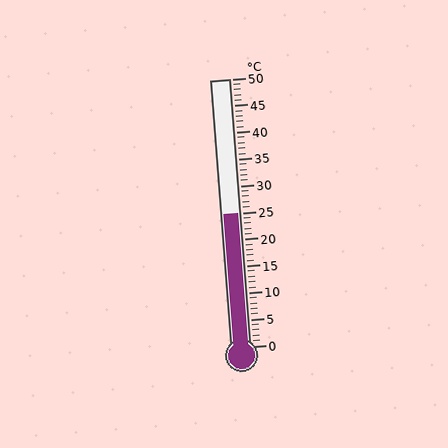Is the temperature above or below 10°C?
The temperature is above 10°C.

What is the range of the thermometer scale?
The thermometer scale ranges from 0°C to 50°C.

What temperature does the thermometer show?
The thermometer shows approximately 25°C.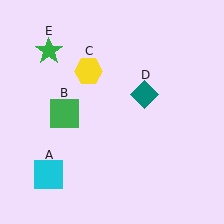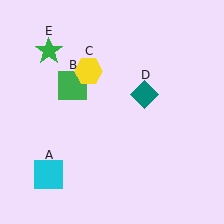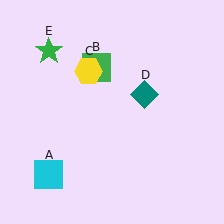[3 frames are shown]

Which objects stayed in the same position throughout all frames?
Cyan square (object A) and yellow hexagon (object C) and teal diamond (object D) and green star (object E) remained stationary.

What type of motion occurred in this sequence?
The green square (object B) rotated clockwise around the center of the scene.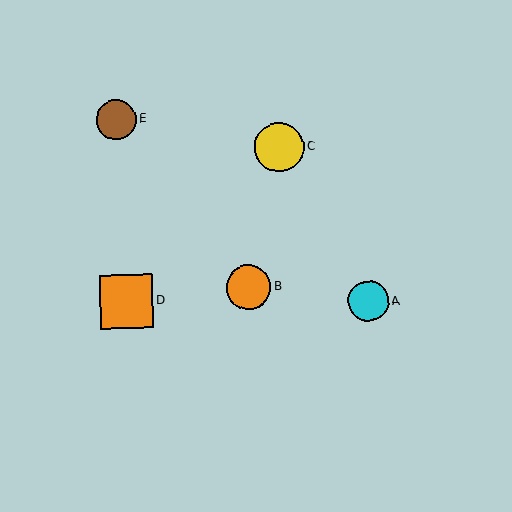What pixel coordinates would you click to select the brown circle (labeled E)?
Click at (116, 120) to select the brown circle E.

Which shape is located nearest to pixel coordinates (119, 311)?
The orange square (labeled D) at (126, 301) is nearest to that location.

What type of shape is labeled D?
Shape D is an orange square.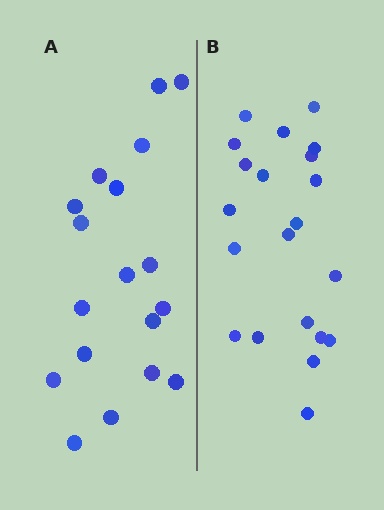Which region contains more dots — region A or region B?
Region B (the right region) has more dots.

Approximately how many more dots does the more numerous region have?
Region B has just a few more — roughly 2 or 3 more dots than region A.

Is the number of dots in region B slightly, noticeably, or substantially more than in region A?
Region B has only slightly more — the two regions are fairly close. The ratio is roughly 1.2 to 1.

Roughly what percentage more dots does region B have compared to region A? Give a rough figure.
About 15% more.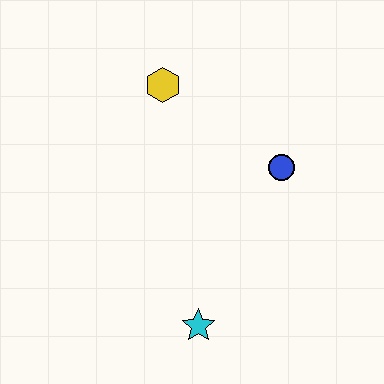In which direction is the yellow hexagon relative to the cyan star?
The yellow hexagon is above the cyan star.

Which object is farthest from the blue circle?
The cyan star is farthest from the blue circle.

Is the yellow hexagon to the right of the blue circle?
No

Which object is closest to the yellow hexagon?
The blue circle is closest to the yellow hexagon.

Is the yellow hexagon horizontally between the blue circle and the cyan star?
No